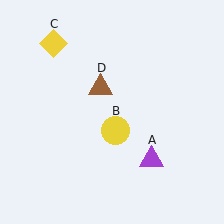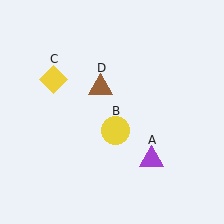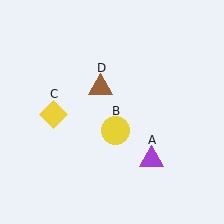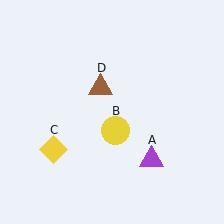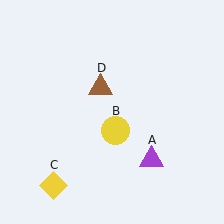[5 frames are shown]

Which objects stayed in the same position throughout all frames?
Purple triangle (object A) and yellow circle (object B) and brown triangle (object D) remained stationary.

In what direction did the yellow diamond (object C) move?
The yellow diamond (object C) moved down.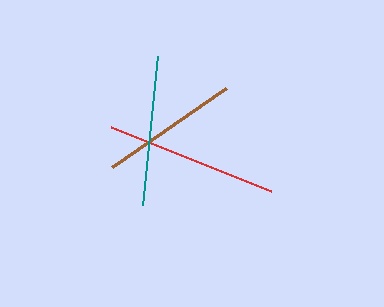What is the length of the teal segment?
The teal segment is approximately 150 pixels long.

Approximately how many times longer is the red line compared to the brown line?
The red line is approximately 1.2 times the length of the brown line.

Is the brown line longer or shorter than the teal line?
The teal line is longer than the brown line.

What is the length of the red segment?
The red segment is approximately 173 pixels long.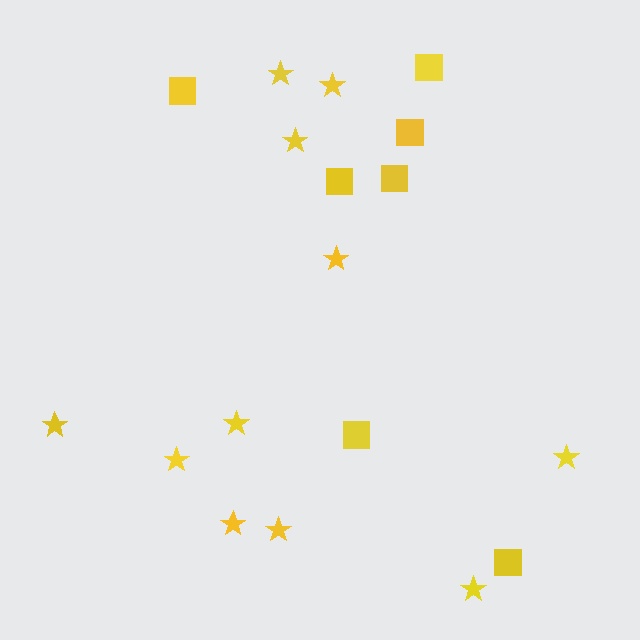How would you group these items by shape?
There are 2 groups: one group of stars (11) and one group of squares (7).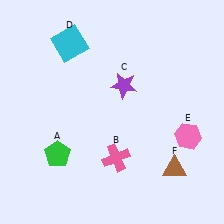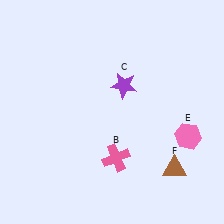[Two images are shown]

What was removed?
The cyan square (D), the green pentagon (A) were removed in Image 2.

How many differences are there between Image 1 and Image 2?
There are 2 differences between the two images.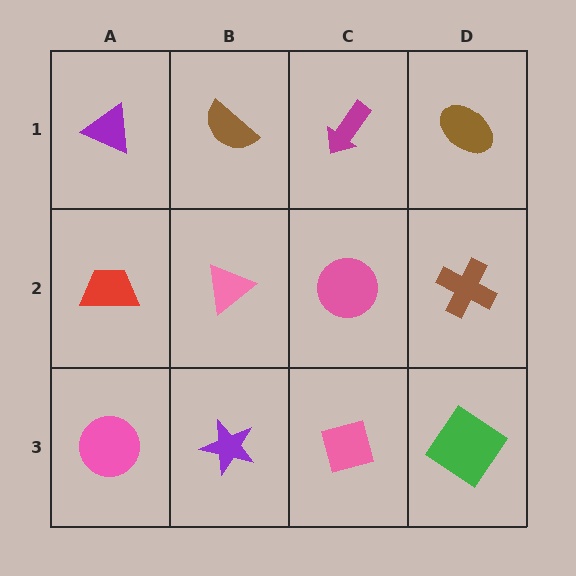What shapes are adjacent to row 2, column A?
A purple triangle (row 1, column A), a pink circle (row 3, column A), a pink triangle (row 2, column B).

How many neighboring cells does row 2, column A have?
3.